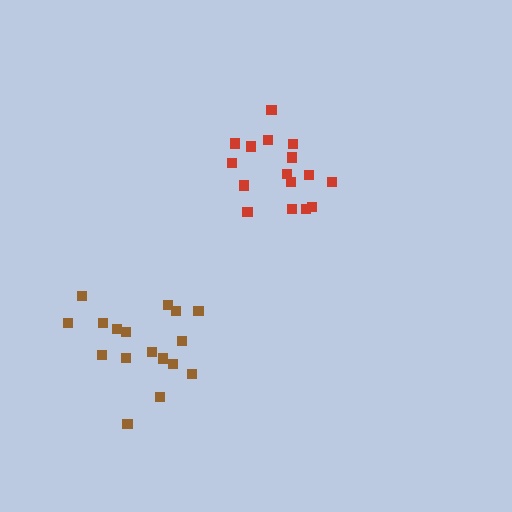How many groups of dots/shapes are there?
There are 2 groups.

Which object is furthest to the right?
The red cluster is rightmost.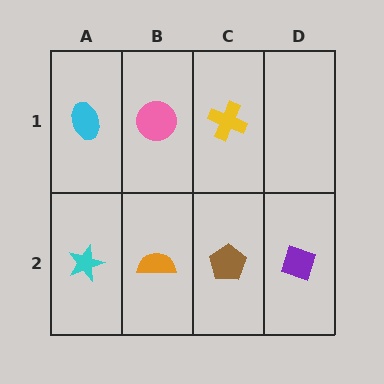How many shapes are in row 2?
4 shapes.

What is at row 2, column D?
A purple diamond.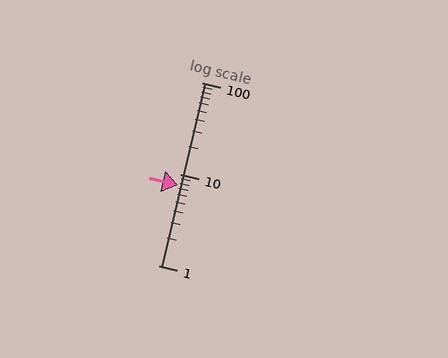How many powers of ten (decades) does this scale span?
The scale spans 2 decades, from 1 to 100.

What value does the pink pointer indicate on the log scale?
The pointer indicates approximately 7.6.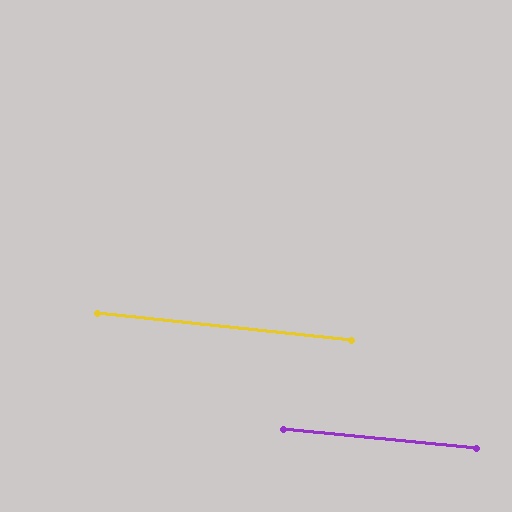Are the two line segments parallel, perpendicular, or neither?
Parallel — their directions differ by only 0.2°.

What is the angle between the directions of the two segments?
Approximately 0 degrees.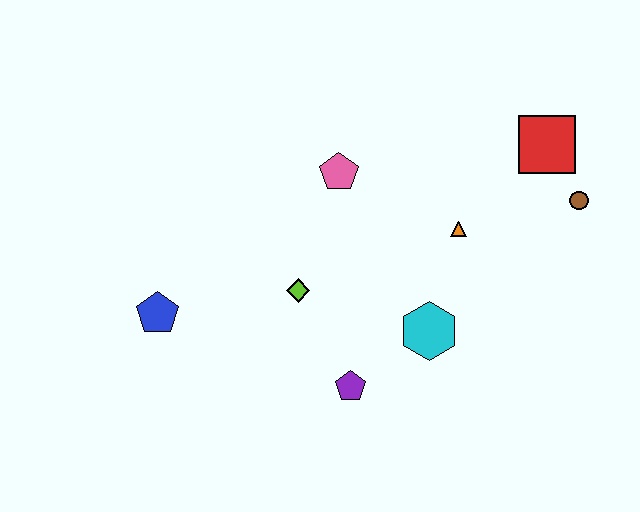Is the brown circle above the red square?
No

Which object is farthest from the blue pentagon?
The brown circle is farthest from the blue pentagon.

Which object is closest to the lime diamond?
The purple pentagon is closest to the lime diamond.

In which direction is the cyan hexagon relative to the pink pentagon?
The cyan hexagon is below the pink pentagon.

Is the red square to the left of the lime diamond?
No